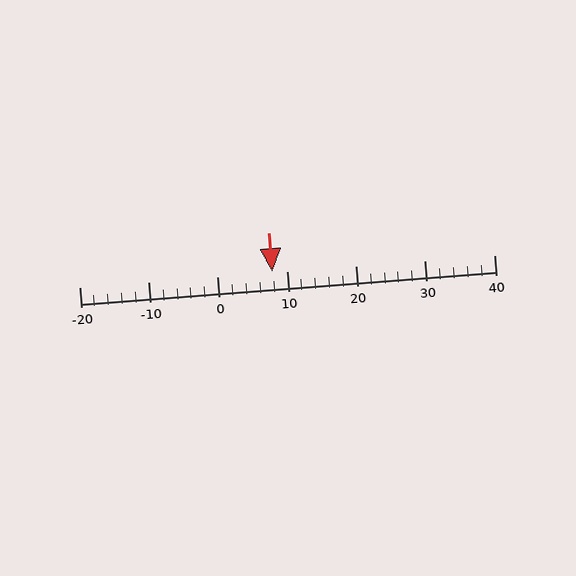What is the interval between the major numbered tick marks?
The major tick marks are spaced 10 units apart.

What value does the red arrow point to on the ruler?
The red arrow points to approximately 8.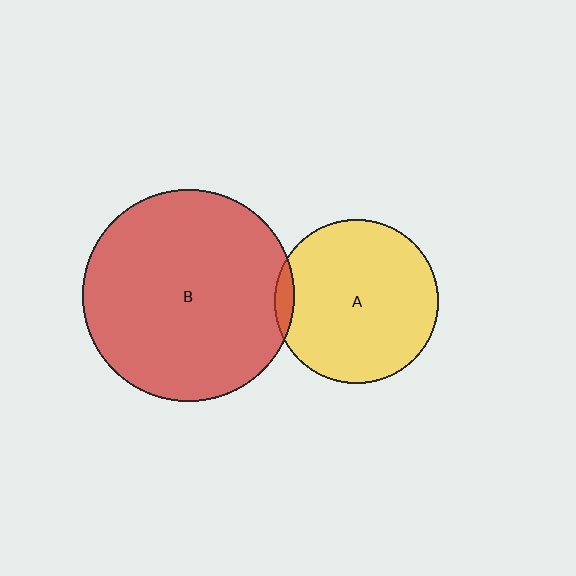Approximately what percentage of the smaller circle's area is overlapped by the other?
Approximately 5%.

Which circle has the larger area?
Circle B (red).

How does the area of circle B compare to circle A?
Approximately 1.7 times.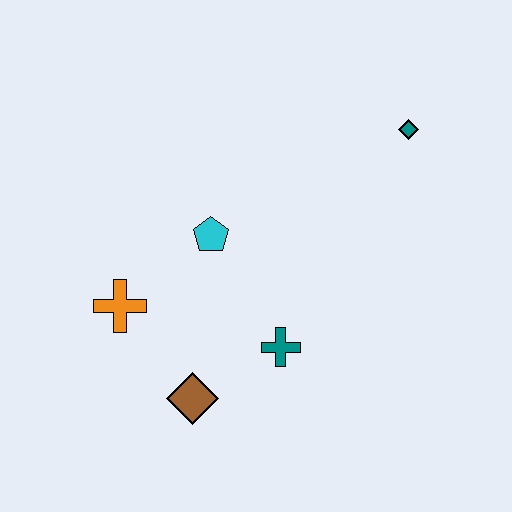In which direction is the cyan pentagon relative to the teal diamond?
The cyan pentagon is to the left of the teal diamond.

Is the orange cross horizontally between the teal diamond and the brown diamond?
No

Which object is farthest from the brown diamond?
The teal diamond is farthest from the brown diamond.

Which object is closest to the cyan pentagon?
The orange cross is closest to the cyan pentagon.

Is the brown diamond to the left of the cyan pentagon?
Yes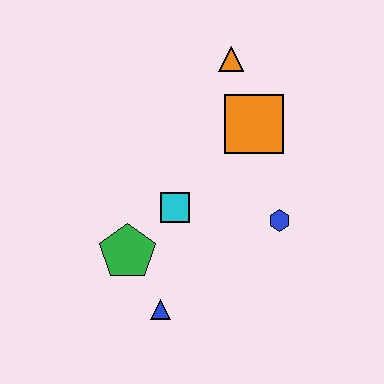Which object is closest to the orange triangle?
The orange square is closest to the orange triangle.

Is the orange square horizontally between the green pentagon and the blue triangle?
No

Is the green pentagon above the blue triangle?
Yes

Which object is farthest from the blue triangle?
The orange triangle is farthest from the blue triangle.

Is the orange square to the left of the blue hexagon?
Yes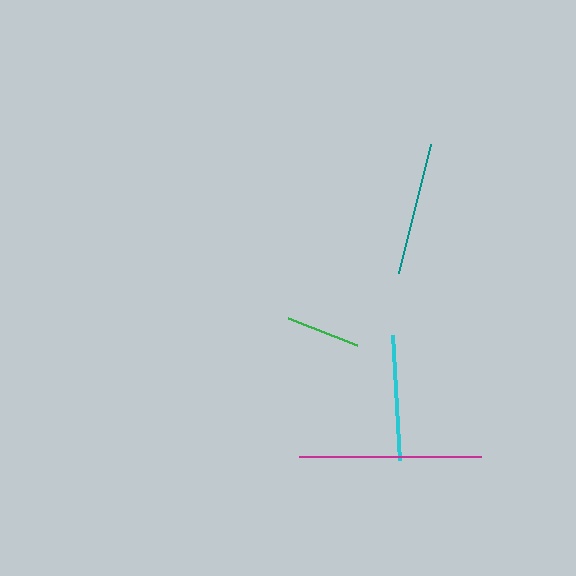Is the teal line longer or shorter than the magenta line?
The magenta line is longer than the teal line.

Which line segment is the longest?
The magenta line is the longest at approximately 182 pixels.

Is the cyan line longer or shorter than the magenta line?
The magenta line is longer than the cyan line.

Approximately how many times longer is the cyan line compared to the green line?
The cyan line is approximately 1.7 times the length of the green line.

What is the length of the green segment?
The green segment is approximately 74 pixels long.